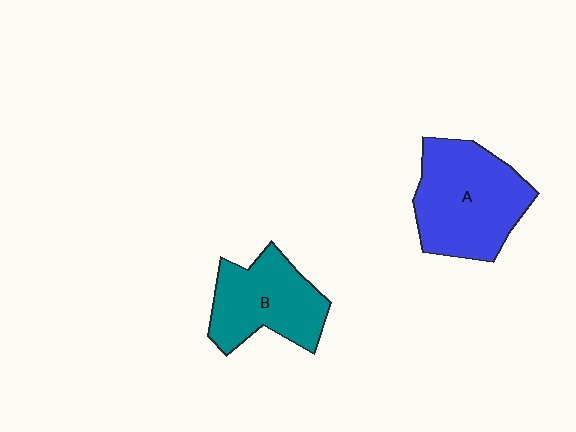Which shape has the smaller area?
Shape B (teal).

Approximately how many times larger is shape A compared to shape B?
Approximately 1.3 times.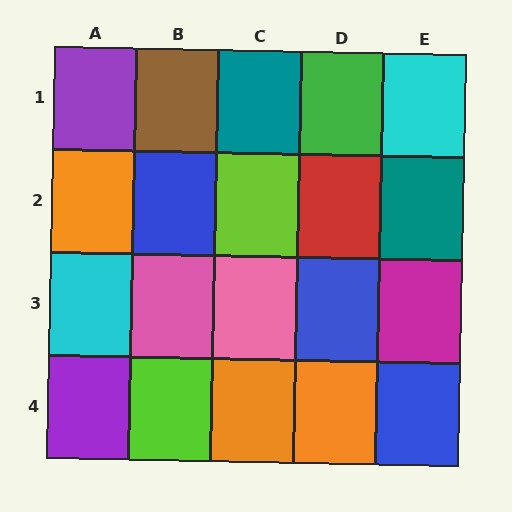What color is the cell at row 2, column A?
Orange.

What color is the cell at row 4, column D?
Orange.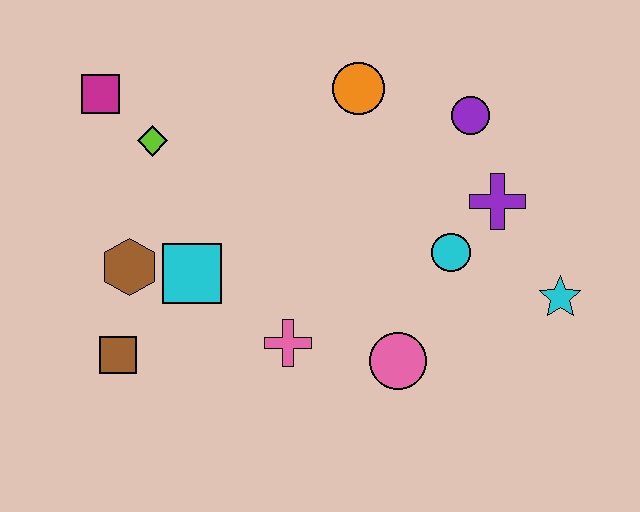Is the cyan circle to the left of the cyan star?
Yes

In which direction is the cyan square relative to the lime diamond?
The cyan square is below the lime diamond.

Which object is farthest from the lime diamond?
The cyan star is farthest from the lime diamond.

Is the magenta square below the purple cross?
No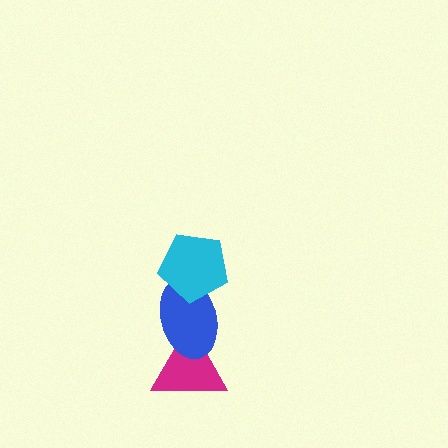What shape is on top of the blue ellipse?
The cyan pentagon is on top of the blue ellipse.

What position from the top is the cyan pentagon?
The cyan pentagon is 1st from the top.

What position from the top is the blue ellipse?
The blue ellipse is 2nd from the top.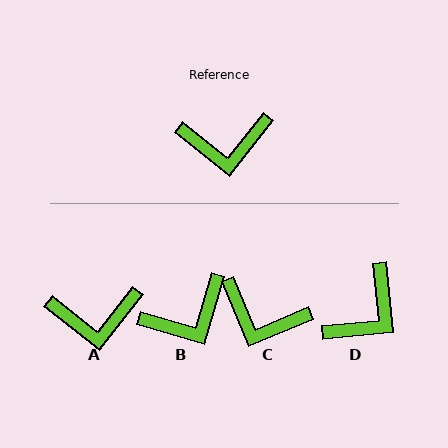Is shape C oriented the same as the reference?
No, it is off by about 28 degrees.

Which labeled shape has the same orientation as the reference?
A.